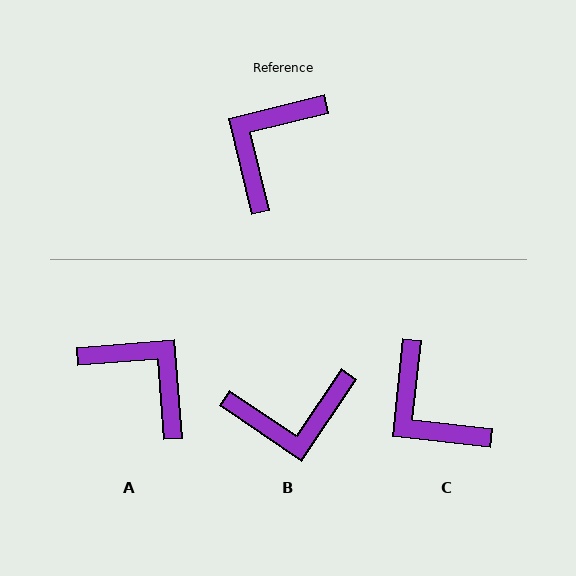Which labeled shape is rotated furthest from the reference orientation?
B, about 132 degrees away.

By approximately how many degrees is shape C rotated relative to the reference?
Approximately 70 degrees counter-clockwise.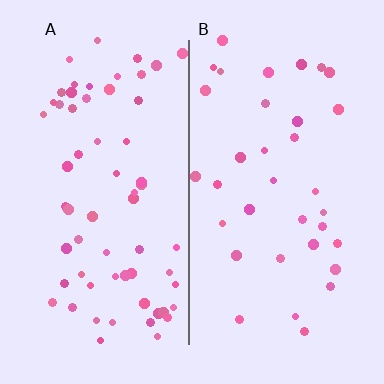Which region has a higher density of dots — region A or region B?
A (the left).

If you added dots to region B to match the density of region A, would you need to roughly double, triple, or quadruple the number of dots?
Approximately double.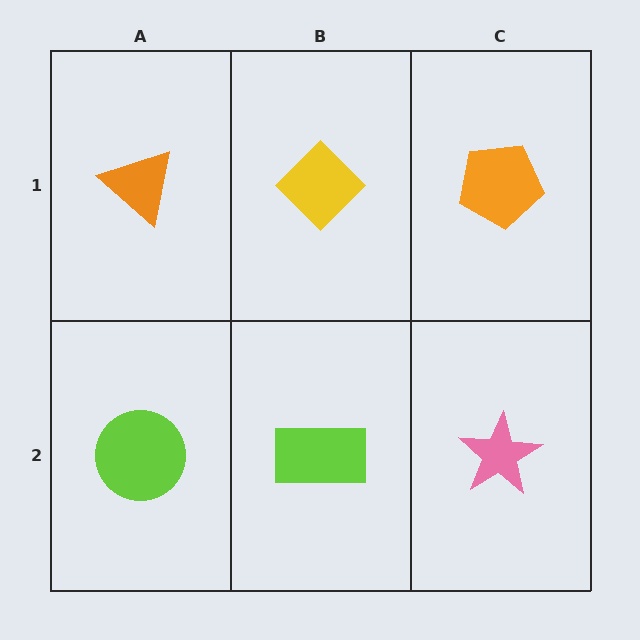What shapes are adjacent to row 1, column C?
A pink star (row 2, column C), a yellow diamond (row 1, column B).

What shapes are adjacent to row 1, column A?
A lime circle (row 2, column A), a yellow diamond (row 1, column B).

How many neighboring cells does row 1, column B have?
3.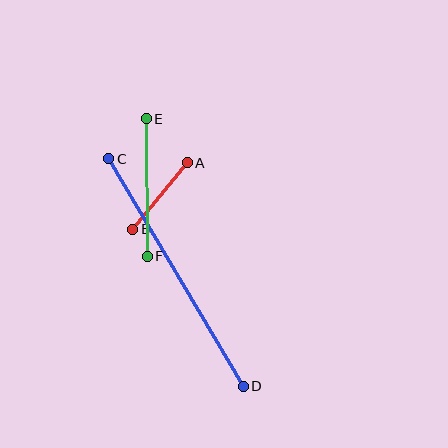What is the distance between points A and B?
The distance is approximately 86 pixels.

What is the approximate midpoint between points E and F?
The midpoint is at approximately (147, 187) pixels.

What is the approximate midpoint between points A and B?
The midpoint is at approximately (160, 196) pixels.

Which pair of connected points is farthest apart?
Points C and D are farthest apart.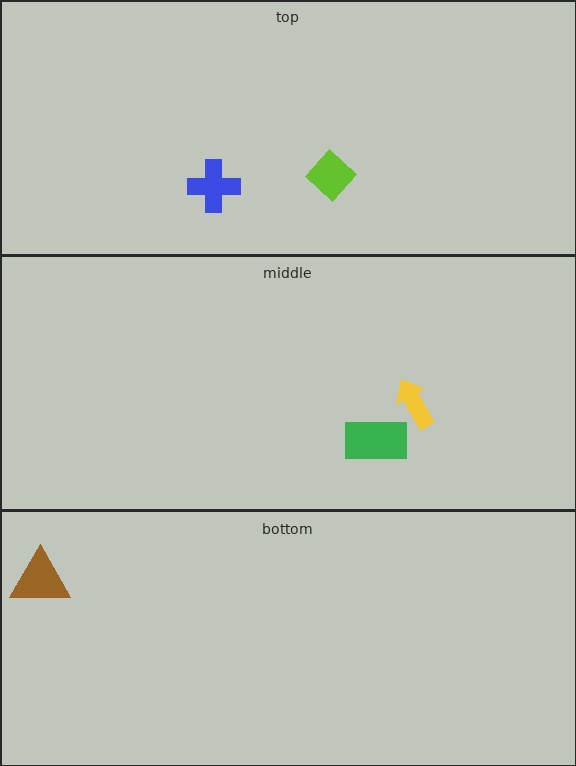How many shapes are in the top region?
2.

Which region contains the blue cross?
The top region.